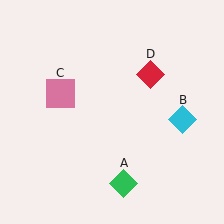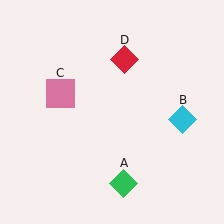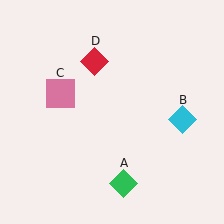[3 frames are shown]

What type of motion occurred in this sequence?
The red diamond (object D) rotated counterclockwise around the center of the scene.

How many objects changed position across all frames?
1 object changed position: red diamond (object D).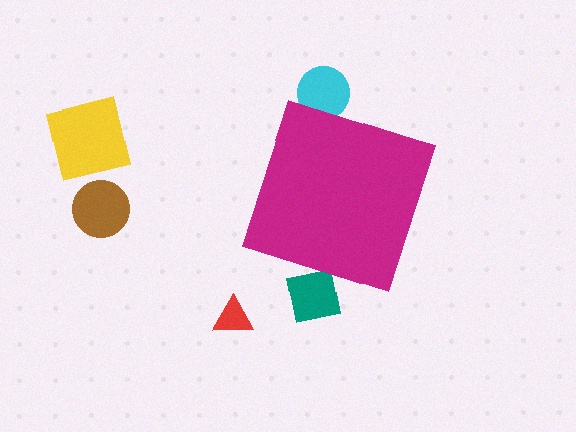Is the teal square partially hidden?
Yes, the teal square is partially hidden behind the magenta diamond.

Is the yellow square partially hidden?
No, the yellow square is fully visible.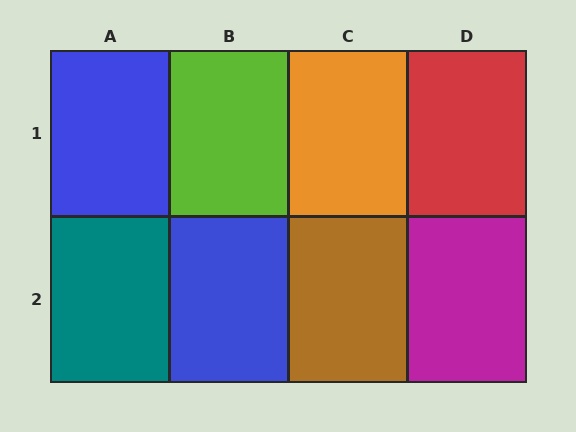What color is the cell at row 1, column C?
Orange.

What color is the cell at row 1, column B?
Lime.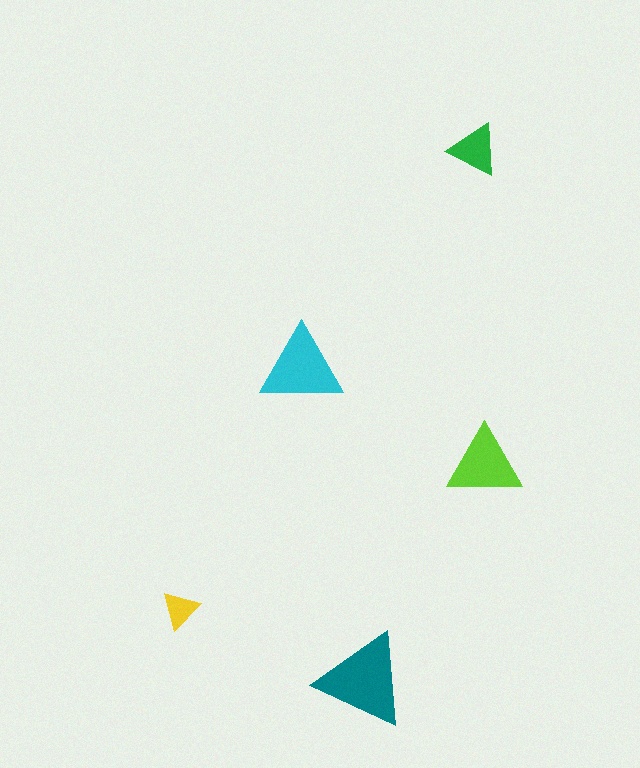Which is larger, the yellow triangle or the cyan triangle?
The cyan one.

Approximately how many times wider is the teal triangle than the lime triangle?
About 1.5 times wider.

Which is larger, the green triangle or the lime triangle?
The lime one.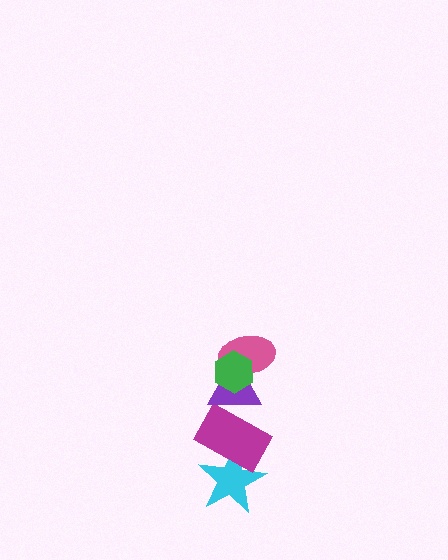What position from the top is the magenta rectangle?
The magenta rectangle is 4th from the top.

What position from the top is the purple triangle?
The purple triangle is 3rd from the top.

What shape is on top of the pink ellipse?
The green hexagon is on top of the pink ellipse.